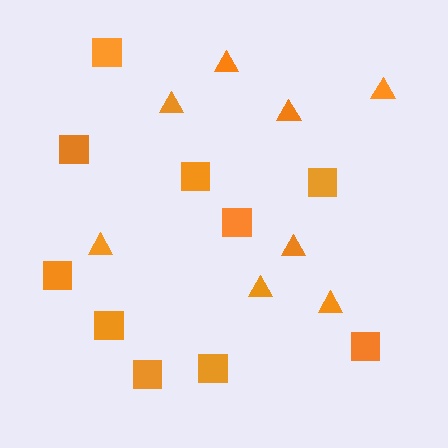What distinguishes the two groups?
There are 2 groups: one group of squares (10) and one group of triangles (8).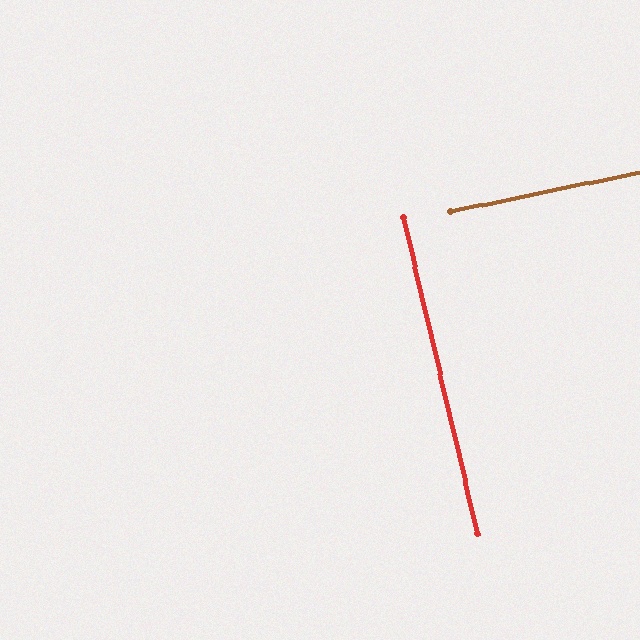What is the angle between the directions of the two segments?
Approximately 88 degrees.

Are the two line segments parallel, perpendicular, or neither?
Perpendicular — they meet at approximately 88°.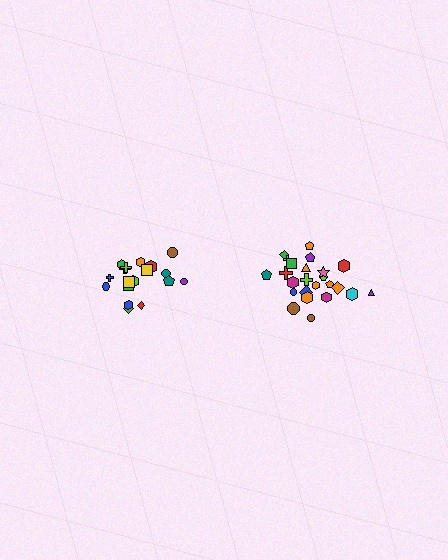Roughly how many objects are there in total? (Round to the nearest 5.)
Roughly 45 objects in total.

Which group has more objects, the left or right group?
The right group.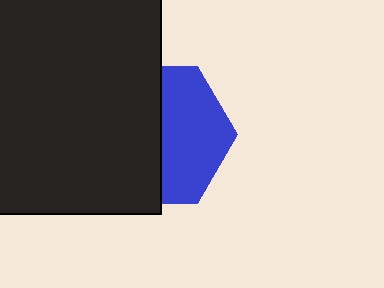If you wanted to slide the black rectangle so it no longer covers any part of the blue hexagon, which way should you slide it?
Slide it left — that is the most direct way to separate the two shapes.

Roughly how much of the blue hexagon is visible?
About half of it is visible (roughly 47%).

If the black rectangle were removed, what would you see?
You would see the complete blue hexagon.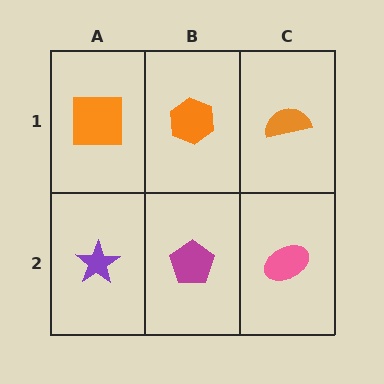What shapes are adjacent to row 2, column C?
An orange semicircle (row 1, column C), a magenta pentagon (row 2, column B).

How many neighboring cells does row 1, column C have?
2.